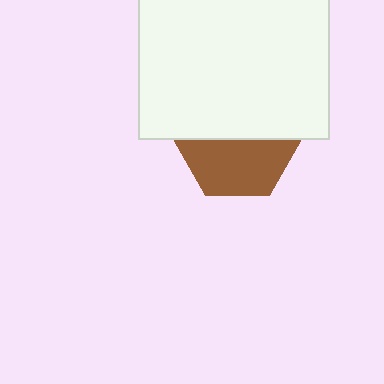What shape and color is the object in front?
The object in front is a white square.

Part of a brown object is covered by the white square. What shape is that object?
It is a hexagon.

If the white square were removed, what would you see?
You would see the complete brown hexagon.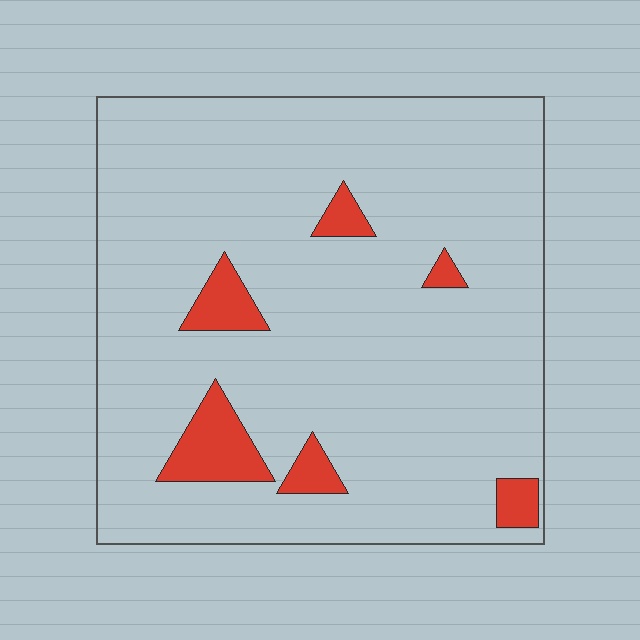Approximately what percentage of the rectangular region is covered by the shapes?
Approximately 10%.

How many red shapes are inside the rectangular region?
6.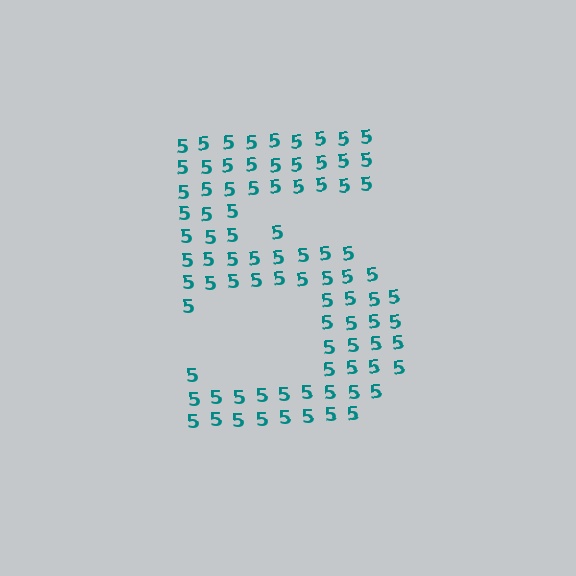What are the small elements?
The small elements are digit 5's.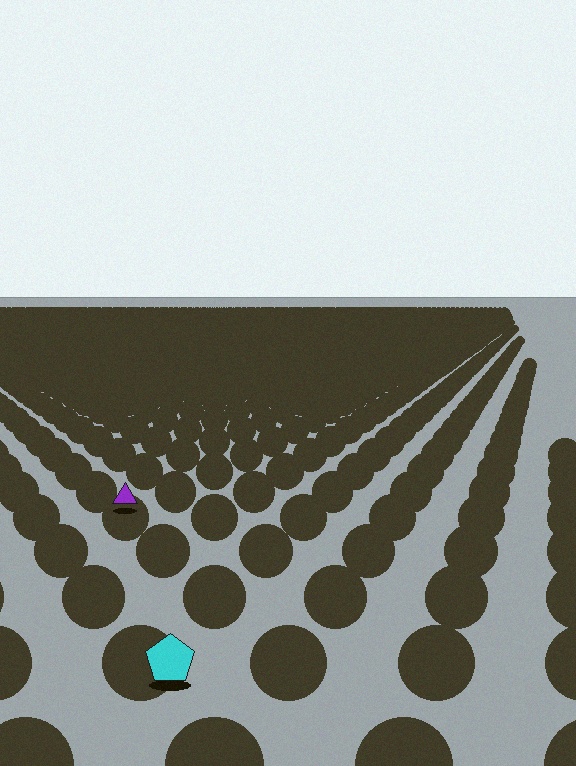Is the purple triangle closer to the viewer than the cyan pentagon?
No. The cyan pentagon is closer — you can tell from the texture gradient: the ground texture is coarser near it.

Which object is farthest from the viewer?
The purple triangle is farthest from the viewer. It appears smaller and the ground texture around it is denser.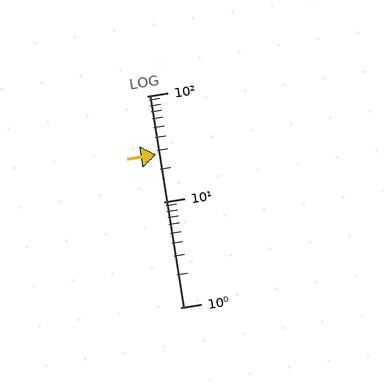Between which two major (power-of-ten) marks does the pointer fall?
The pointer is between 10 and 100.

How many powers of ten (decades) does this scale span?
The scale spans 2 decades, from 1 to 100.